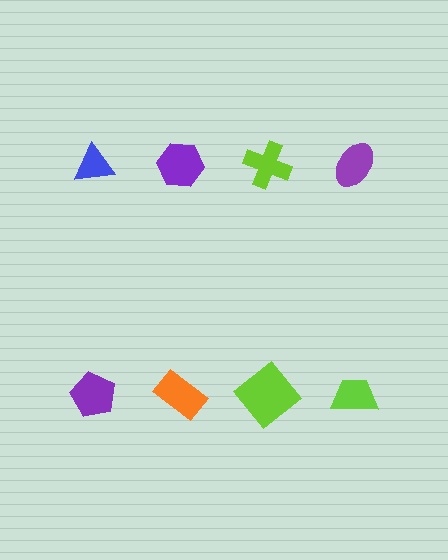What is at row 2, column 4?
A lime trapezoid.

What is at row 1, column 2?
A purple hexagon.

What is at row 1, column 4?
A purple ellipse.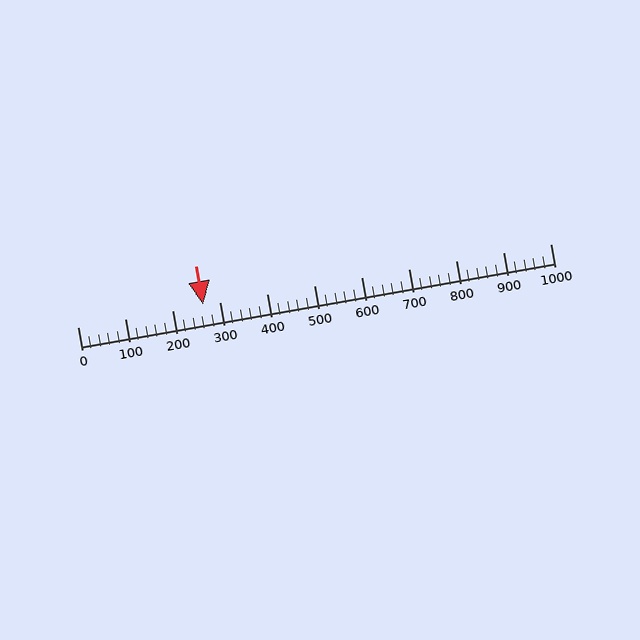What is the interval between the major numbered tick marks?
The major tick marks are spaced 100 units apart.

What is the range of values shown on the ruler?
The ruler shows values from 0 to 1000.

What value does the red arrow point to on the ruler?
The red arrow points to approximately 266.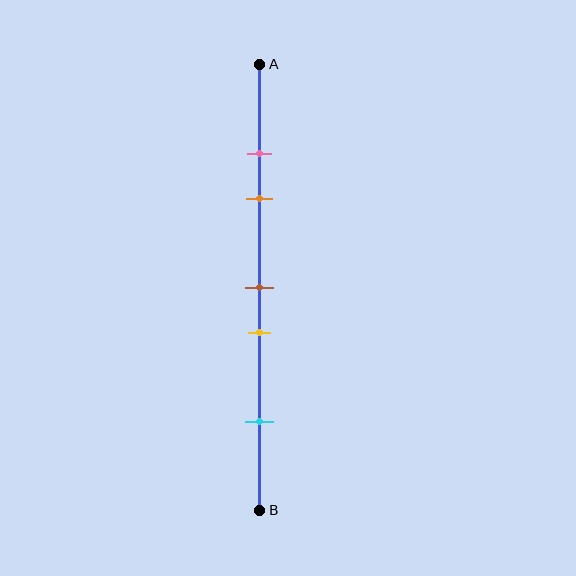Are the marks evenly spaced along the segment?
No, the marks are not evenly spaced.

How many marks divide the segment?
There are 5 marks dividing the segment.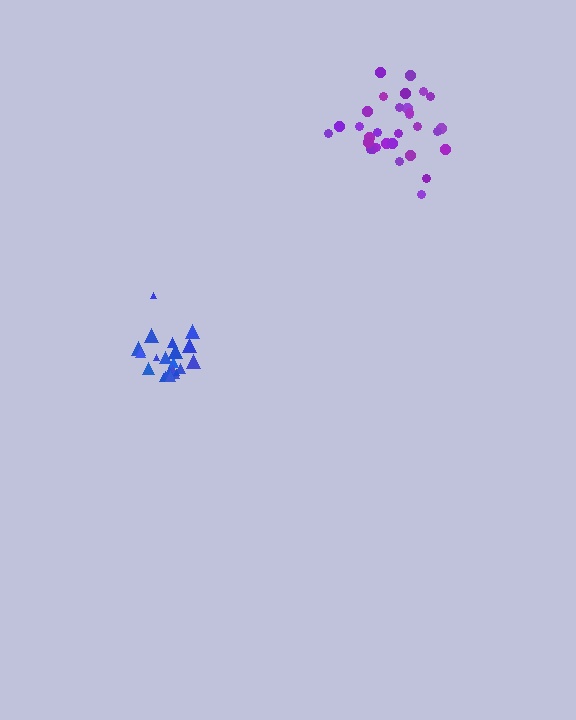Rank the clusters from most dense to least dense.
blue, purple.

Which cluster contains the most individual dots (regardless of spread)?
Purple (31).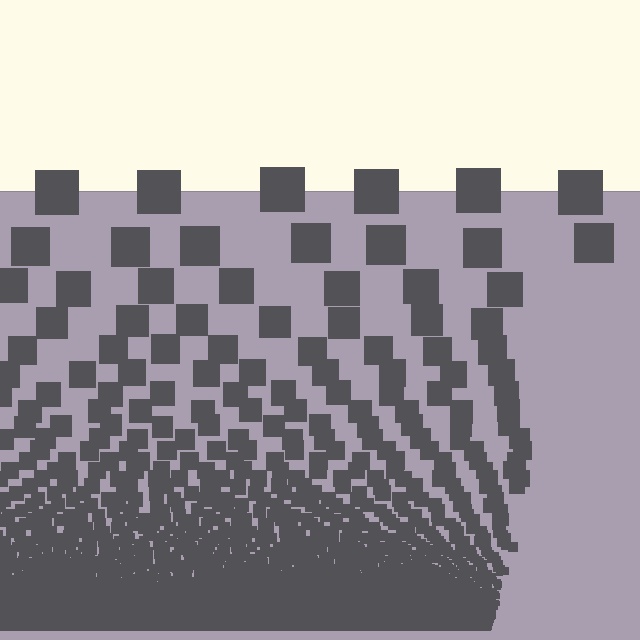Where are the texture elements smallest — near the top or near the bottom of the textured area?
Near the bottom.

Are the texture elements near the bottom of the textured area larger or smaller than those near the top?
Smaller. The gradient is inverted — elements near the bottom are smaller and denser.